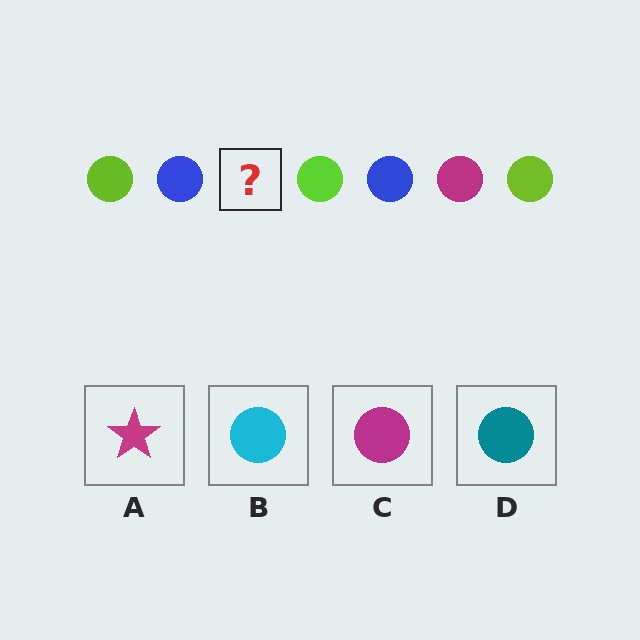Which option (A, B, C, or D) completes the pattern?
C.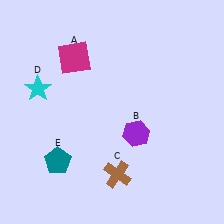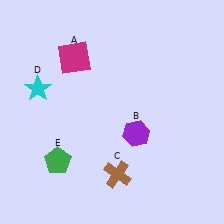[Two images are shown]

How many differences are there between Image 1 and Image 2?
There is 1 difference between the two images.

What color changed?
The pentagon (E) changed from teal in Image 1 to green in Image 2.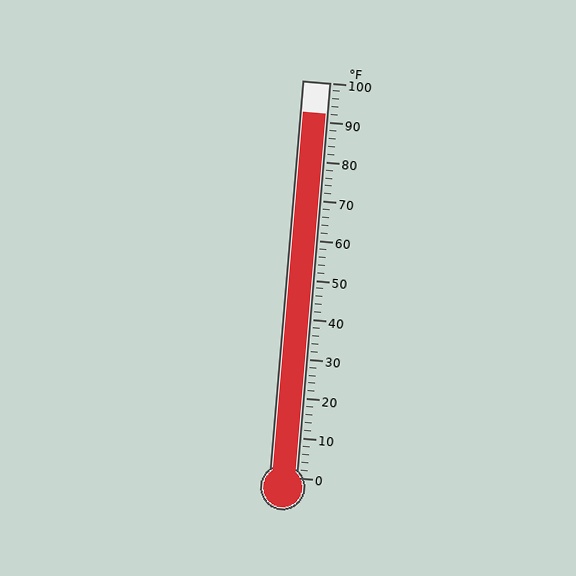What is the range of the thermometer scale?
The thermometer scale ranges from 0°F to 100°F.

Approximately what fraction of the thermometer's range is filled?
The thermometer is filled to approximately 90% of its range.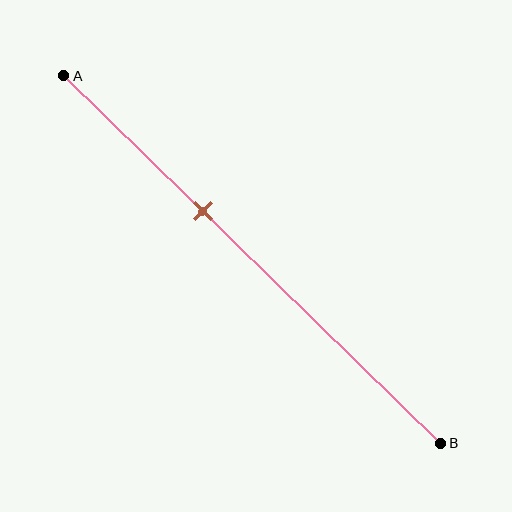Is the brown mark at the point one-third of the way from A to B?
No, the mark is at about 35% from A, not at the 33% one-third point.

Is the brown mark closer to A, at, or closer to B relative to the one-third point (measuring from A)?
The brown mark is closer to point B than the one-third point of segment AB.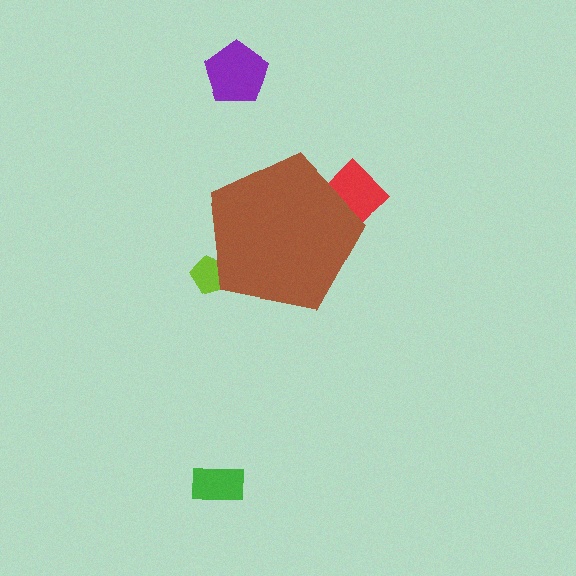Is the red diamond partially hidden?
Yes, the red diamond is partially hidden behind the brown pentagon.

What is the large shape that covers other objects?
A brown pentagon.